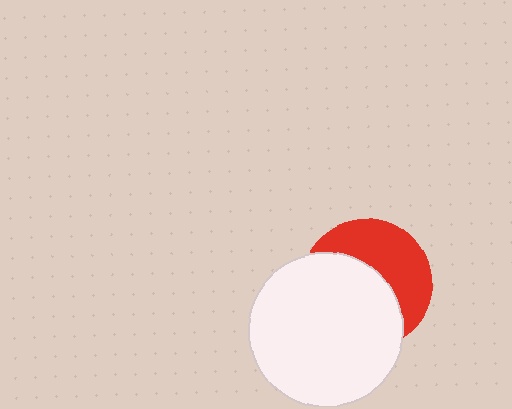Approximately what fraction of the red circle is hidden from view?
Roughly 56% of the red circle is hidden behind the white circle.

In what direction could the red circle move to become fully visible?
The red circle could move toward the upper-right. That would shift it out from behind the white circle entirely.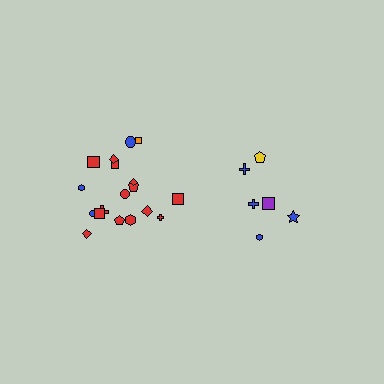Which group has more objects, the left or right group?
The left group.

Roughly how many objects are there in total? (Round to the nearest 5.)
Roughly 25 objects in total.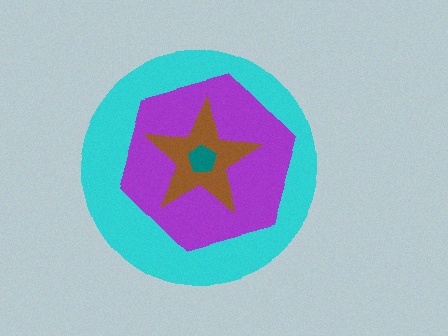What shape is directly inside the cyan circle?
The purple hexagon.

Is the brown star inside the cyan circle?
Yes.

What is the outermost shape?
The cyan circle.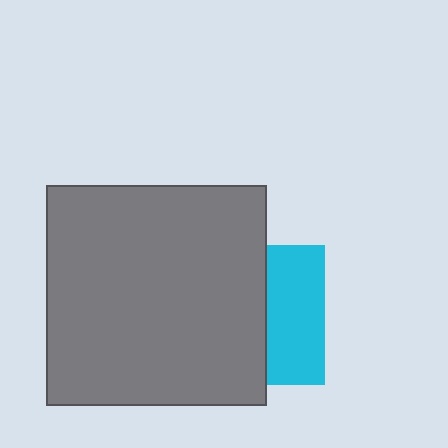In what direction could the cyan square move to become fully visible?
The cyan square could move right. That would shift it out from behind the gray square entirely.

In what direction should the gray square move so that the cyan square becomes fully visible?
The gray square should move left. That is the shortest direction to clear the overlap and leave the cyan square fully visible.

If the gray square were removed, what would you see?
You would see the complete cyan square.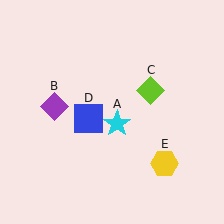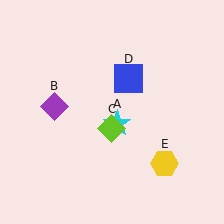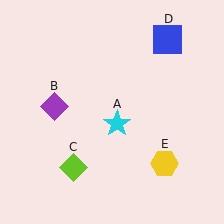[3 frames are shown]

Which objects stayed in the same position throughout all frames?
Cyan star (object A) and purple diamond (object B) and yellow hexagon (object E) remained stationary.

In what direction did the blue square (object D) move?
The blue square (object D) moved up and to the right.